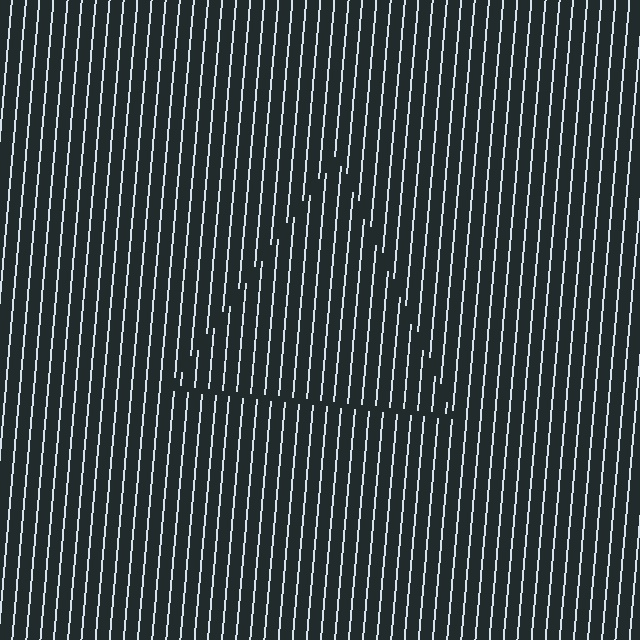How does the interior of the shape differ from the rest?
The interior of the shape contains the same grating, shifted by half a period — the contour is defined by the phase discontinuity where line-ends from the inner and outer gratings abut.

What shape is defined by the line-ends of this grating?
An illusory triangle. The interior of the shape contains the same grating, shifted by half a period — the contour is defined by the phase discontinuity where line-ends from the inner and outer gratings abut.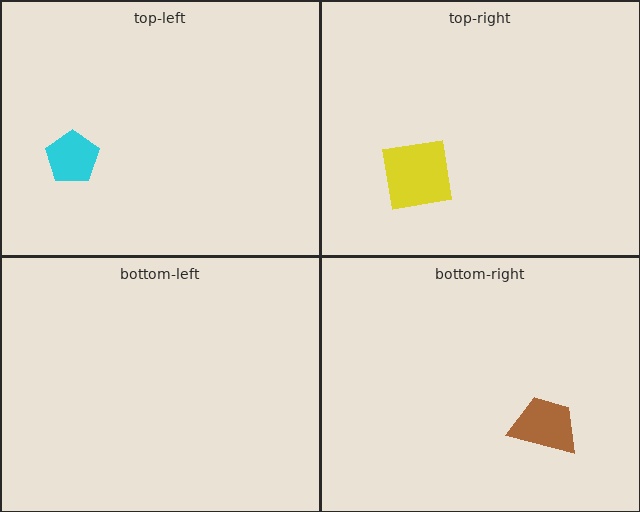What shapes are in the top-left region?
The cyan pentagon.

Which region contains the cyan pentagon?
The top-left region.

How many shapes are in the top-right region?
1.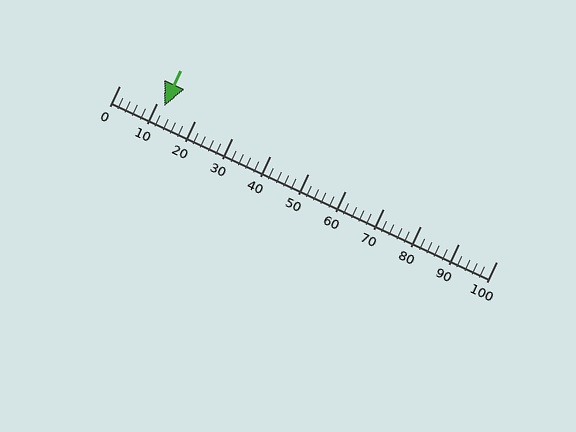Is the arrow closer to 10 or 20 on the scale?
The arrow is closer to 10.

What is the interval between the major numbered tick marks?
The major tick marks are spaced 10 units apart.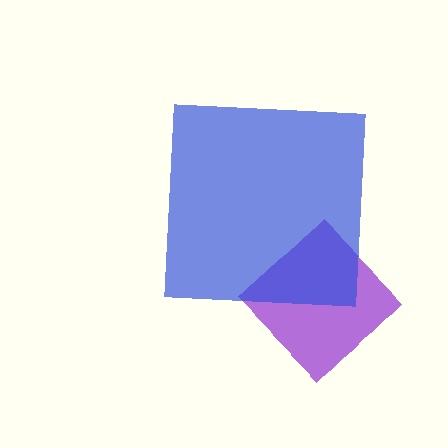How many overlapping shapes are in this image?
There are 2 overlapping shapes in the image.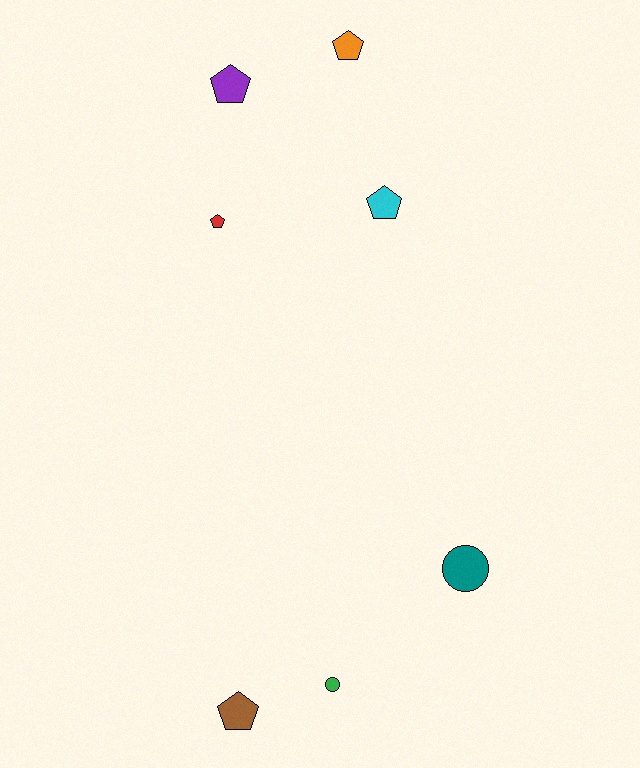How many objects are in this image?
There are 7 objects.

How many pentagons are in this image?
There are 5 pentagons.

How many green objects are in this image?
There is 1 green object.